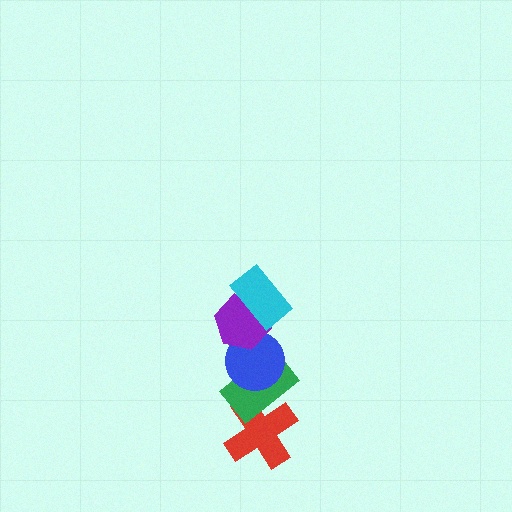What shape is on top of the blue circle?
The purple hexagon is on top of the blue circle.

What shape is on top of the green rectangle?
The blue circle is on top of the green rectangle.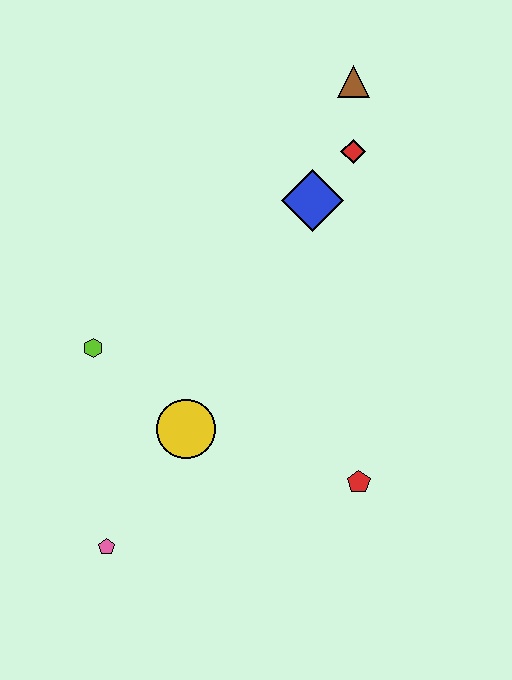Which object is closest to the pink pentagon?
The yellow circle is closest to the pink pentagon.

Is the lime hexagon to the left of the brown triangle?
Yes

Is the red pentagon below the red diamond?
Yes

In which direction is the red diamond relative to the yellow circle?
The red diamond is above the yellow circle.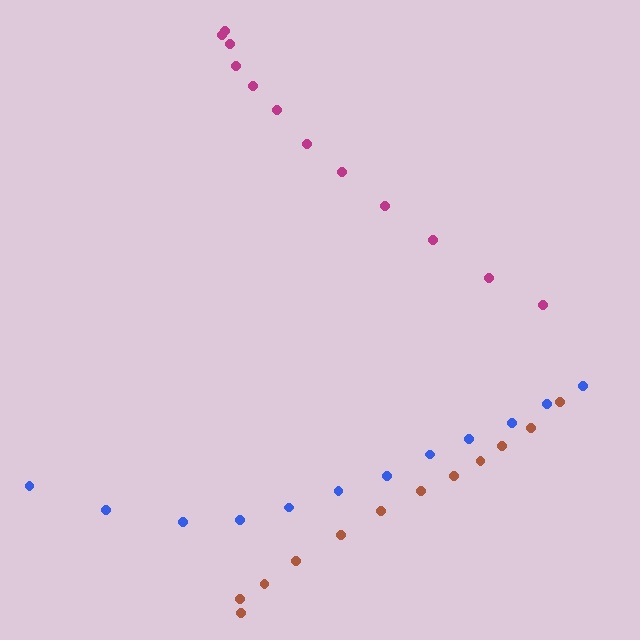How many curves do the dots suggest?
There are 3 distinct paths.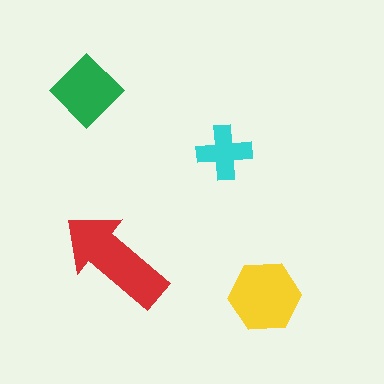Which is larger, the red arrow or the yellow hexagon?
The red arrow.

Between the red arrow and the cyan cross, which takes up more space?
The red arrow.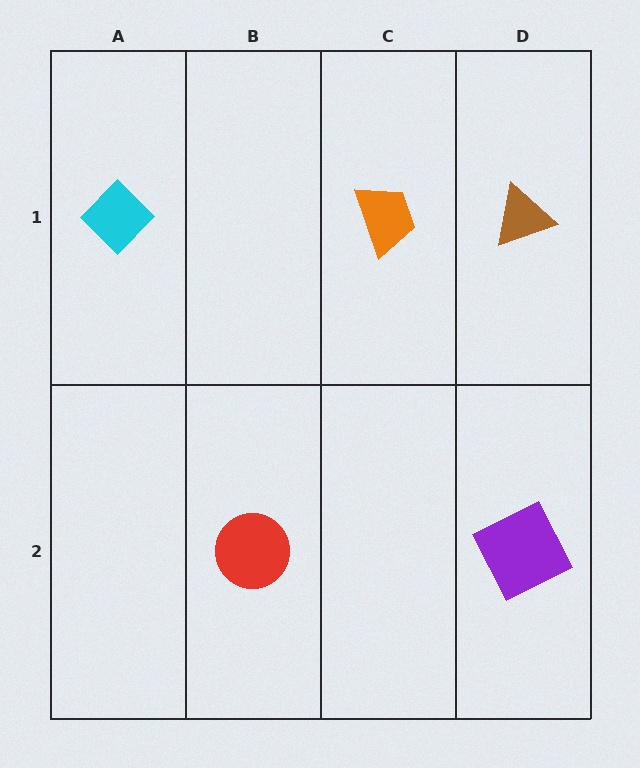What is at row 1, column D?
A brown triangle.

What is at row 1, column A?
A cyan diamond.